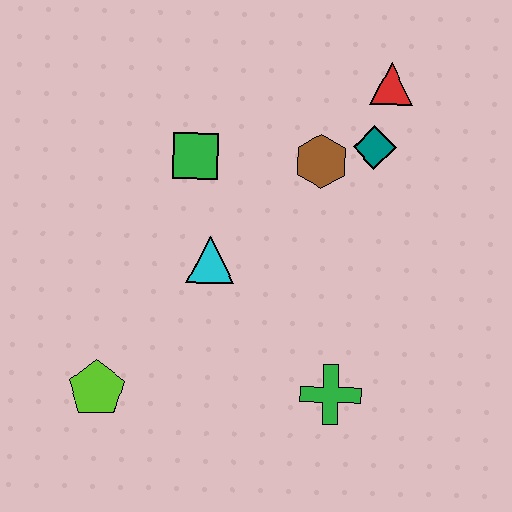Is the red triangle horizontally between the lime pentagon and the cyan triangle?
No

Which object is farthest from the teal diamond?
The lime pentagon is farthest from the teal diamond.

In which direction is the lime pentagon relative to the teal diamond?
The lime pentagon is to the left of the teal diamond.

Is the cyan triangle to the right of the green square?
Yes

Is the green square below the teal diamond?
Yes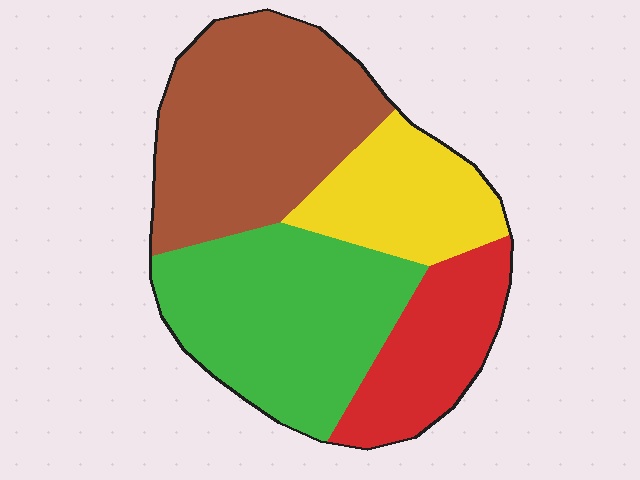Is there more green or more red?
Green.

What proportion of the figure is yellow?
Yellow takes up about one sixth (1/6) of the figure.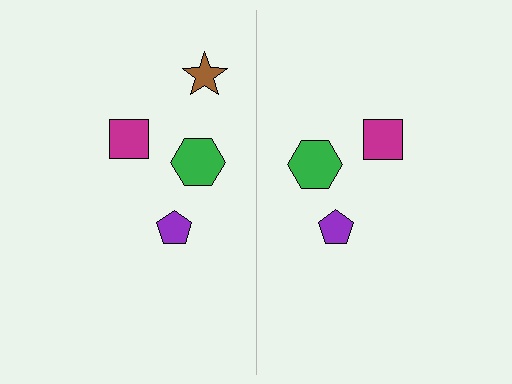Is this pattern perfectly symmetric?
No, the pattern is not perfectly symmetric. A brown star is missing from the right side.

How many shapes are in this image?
There are 7 shapes in this image.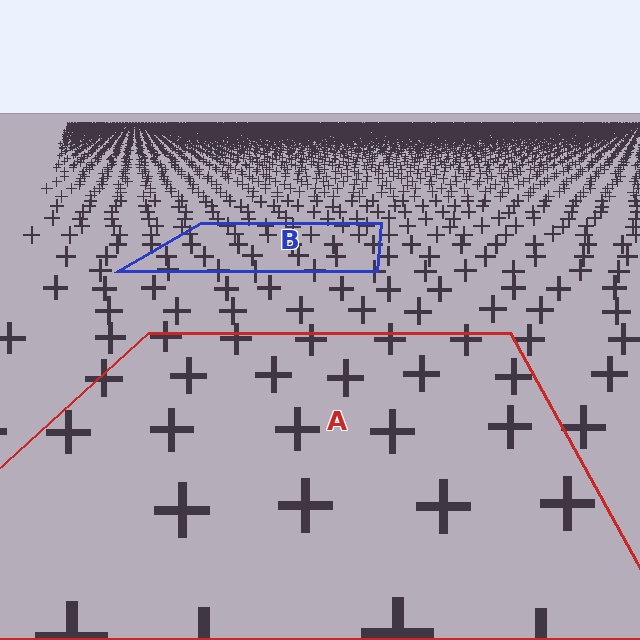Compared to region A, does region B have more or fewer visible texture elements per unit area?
Region B has more texture elements per unit area — they are packed more densely because it is farther away.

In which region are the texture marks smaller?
The texture marks are smaller in region B, because it is farther away.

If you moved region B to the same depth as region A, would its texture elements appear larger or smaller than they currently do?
They would appear larger. At a closer depth, the same texture elements are projected at a bigger on-screen size.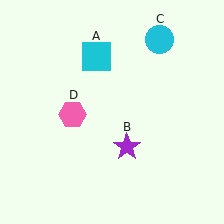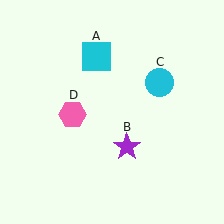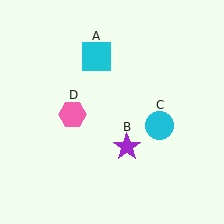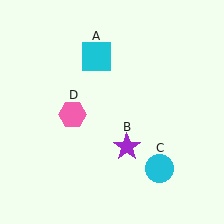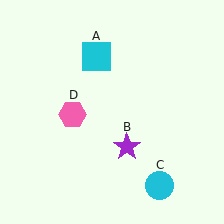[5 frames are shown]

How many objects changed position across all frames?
1 object changed position: cyan circle (object C).